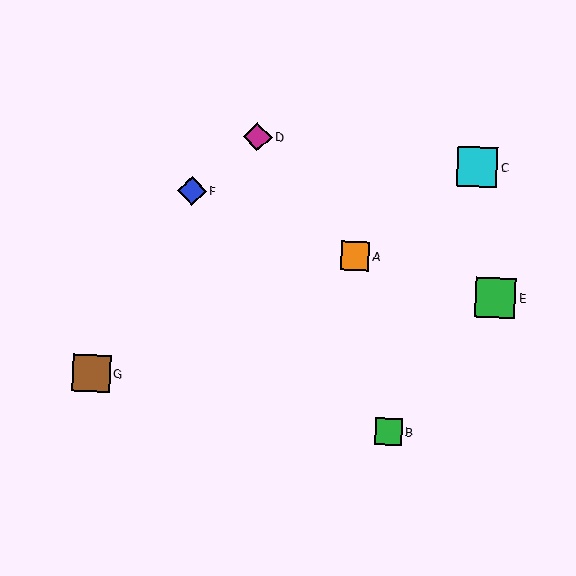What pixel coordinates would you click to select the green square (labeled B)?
Click at (389, 432) to select the green square B.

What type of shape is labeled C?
Shape C is a cyan square.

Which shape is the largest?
The cyan square (labeled C) is the largest.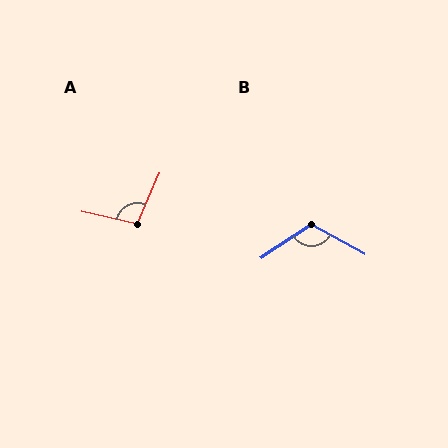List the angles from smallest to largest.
A (101°), B (117°).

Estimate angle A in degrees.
Approximately 101 degrees.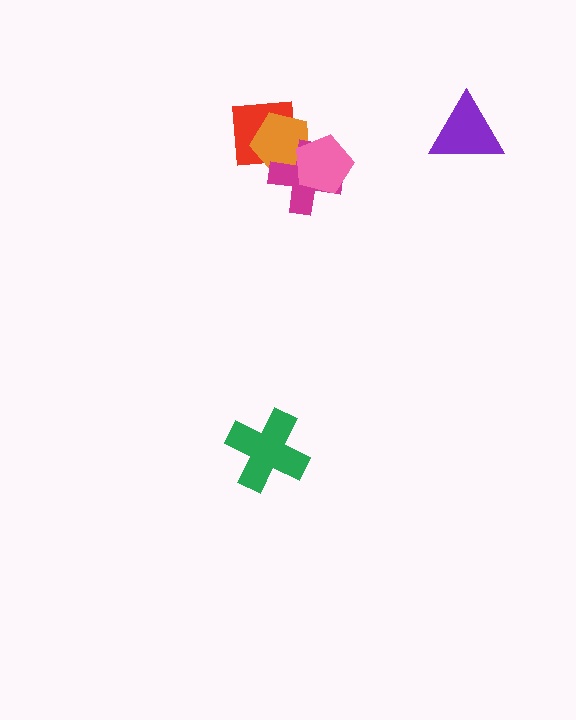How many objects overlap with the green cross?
0 objects overlap with the green cross.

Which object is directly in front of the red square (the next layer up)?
The orange pentagon is directly in front of the red square.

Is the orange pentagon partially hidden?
Yes, it is partially covered by another shape.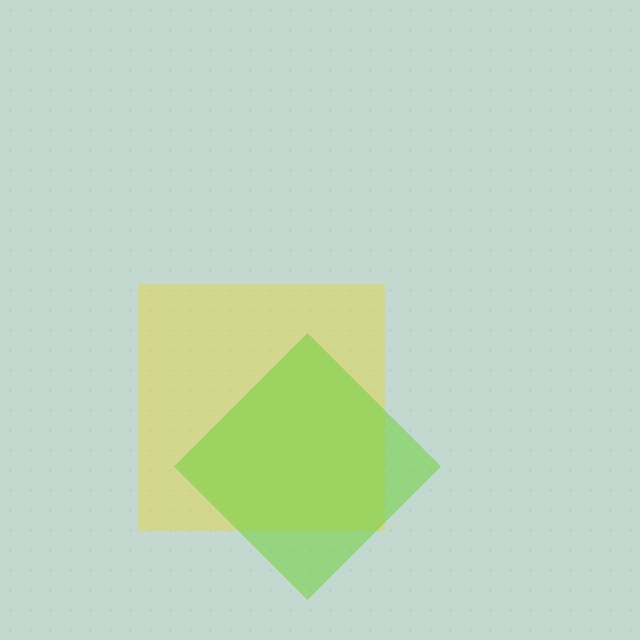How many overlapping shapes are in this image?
There are 2 overlapping shapes in the image.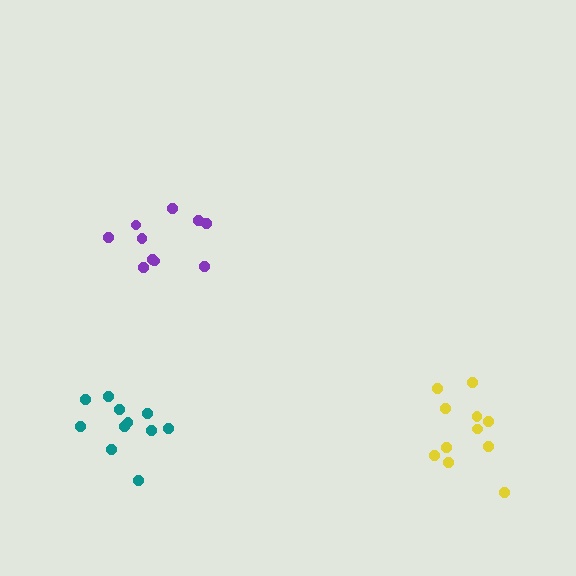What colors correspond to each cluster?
The clusters are colored: yellow, purple, teal.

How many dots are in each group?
Group 1: 11 dots, Group 2: 10 dots, Group 3: 11 dots (32 total).